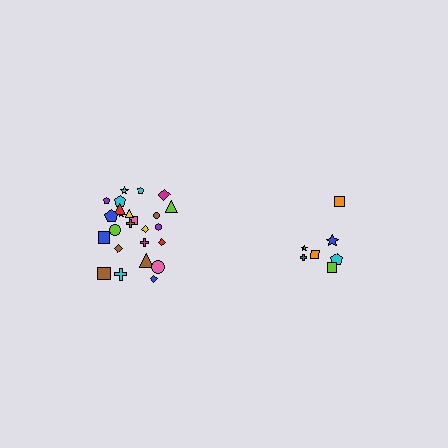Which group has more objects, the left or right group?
The left group.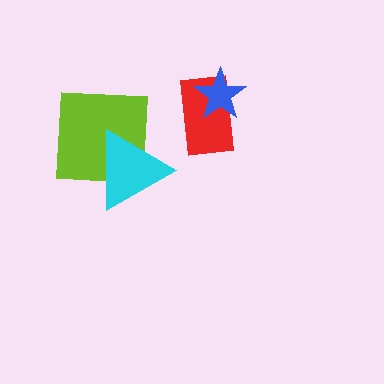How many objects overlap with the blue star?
1 object overlaps with the blue star.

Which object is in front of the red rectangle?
The blue star is in front of the red rectangle.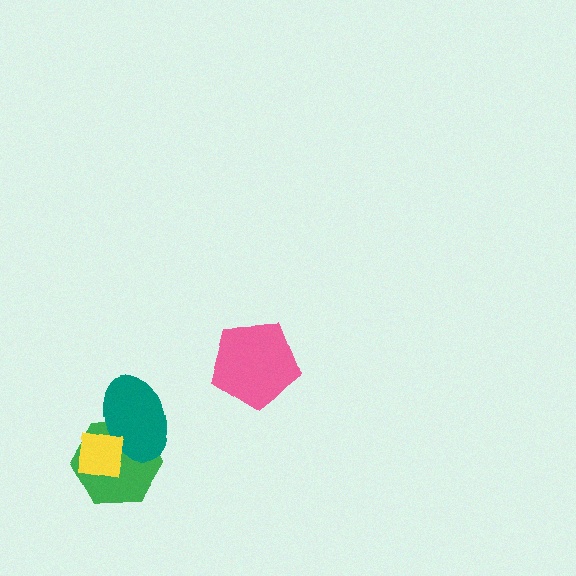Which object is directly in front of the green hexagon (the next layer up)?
The teal ellipse is directly in front of the green hexagon.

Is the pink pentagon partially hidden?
No, no other shape covers it.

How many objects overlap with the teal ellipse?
2 objects overlap with the teal ellipse.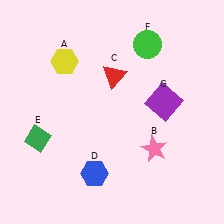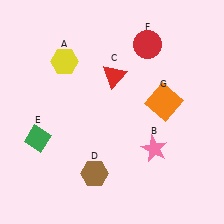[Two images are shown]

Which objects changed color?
D changed from blue to brown. F changed from green to red. G changed from purple to orange.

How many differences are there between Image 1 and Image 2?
There are 3 differences between the two images.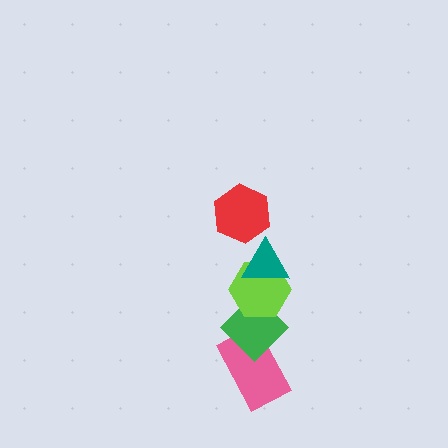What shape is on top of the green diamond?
The lime hexagon is on top of the green diamond.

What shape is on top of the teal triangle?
The red hexagon is on top of the teal triangle.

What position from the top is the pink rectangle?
The pink rectangle is 5th from the top.